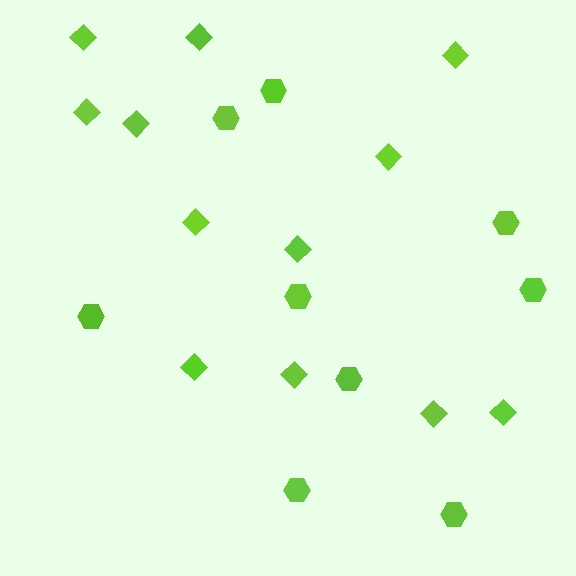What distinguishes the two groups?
There are 2 groups: one group of hexagons (9) and one group of diamonds (12).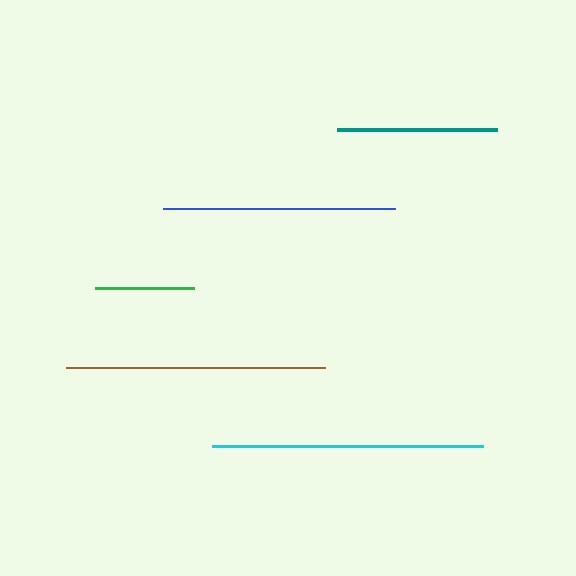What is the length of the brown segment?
The brown segment is approximately 259 pixels long.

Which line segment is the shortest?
The green line is the shortest at approximately 100 pixels.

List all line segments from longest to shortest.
From longest to shortest: cyan, brown, blue, teal, green.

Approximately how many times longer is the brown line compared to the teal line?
The brown line is approximately 1.6 times the length of the teal line.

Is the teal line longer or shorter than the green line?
The teal line is longer than the green line.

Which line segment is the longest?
The cyan line is the longest at approximately 271 pixels.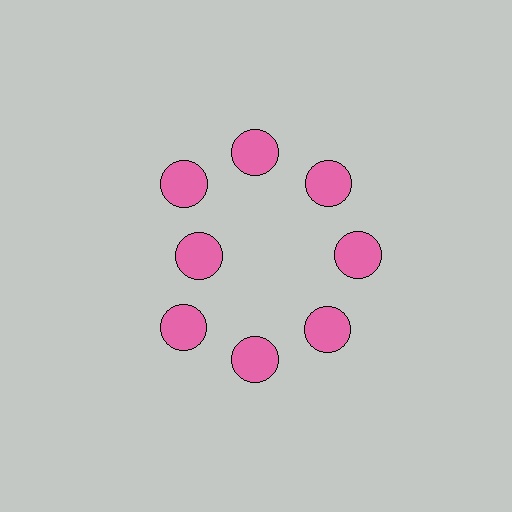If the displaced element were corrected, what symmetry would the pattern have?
It would have 8-fold rotational symmetry — the pattern would map onto itself every 45 degrees.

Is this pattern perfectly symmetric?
No. The 8 pink circles are arranged in a ring, but one element near the 9 o'clock position is pulled inward toward the center, breaking the 8-fold rotational symmetry.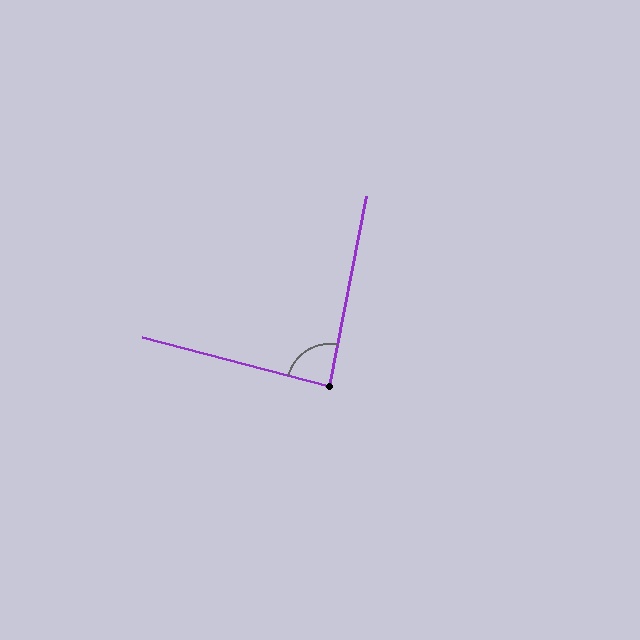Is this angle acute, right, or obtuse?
It is approximately a right angle.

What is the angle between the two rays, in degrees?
Approximately 86 degrees.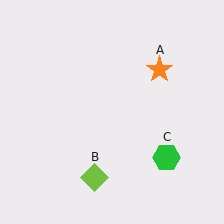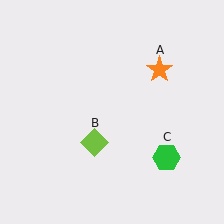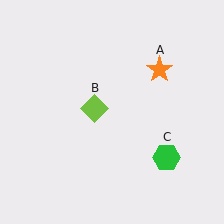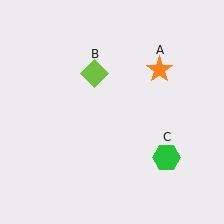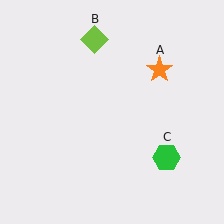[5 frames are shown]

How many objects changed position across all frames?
1 object changed position: lime diamond (object B).